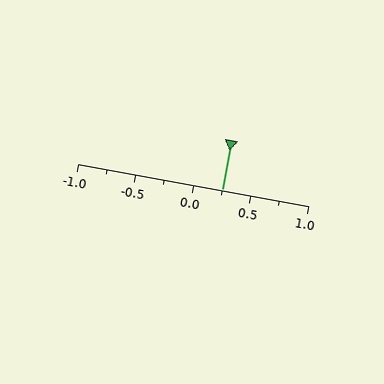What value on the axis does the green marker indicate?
The marker indicates approximately 0.25.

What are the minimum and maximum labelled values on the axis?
The axis runs from -1.0 to 1.0.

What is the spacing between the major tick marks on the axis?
The major ticks are spaced 0.5 apart.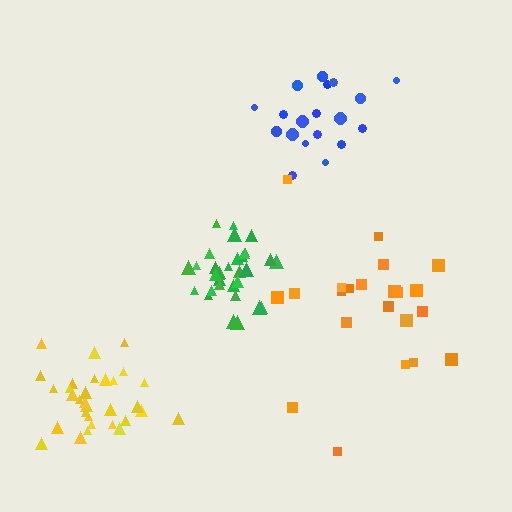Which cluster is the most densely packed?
Green.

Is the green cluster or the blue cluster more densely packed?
Green.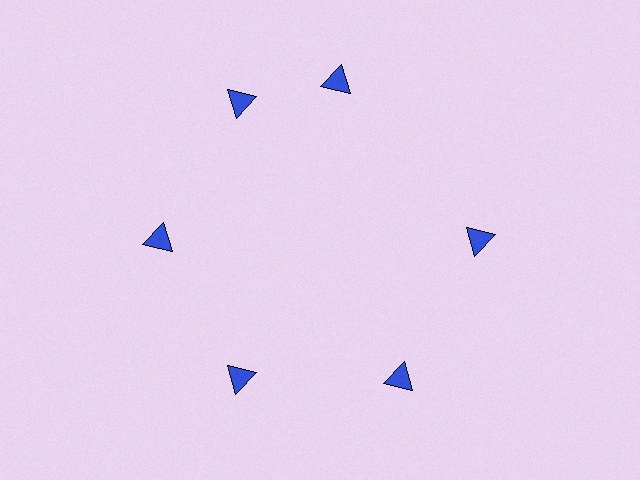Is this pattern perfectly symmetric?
No. The 6 blue triangles are arranged in a ring, but one element near the 1 o'clock position is rotated out of alignment along the ring, breaking the 6-fold rotational symmetry.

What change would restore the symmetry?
The symmetry would be restored by rotating it back into even spacing with its neighbors so that all 6 triangles sit at equal angles and equal distance from the center.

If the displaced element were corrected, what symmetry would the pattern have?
It would have 6-fold rotational symmetry — the pattern would map onto itself every 60 degrees.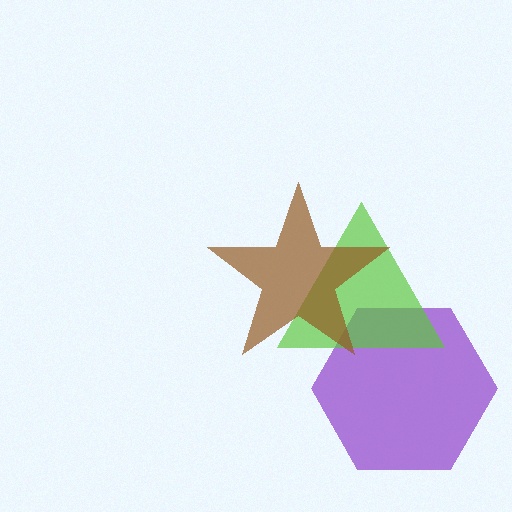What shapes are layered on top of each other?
The layered shapes are: a purple hexagon, a lime triangle, a brown star.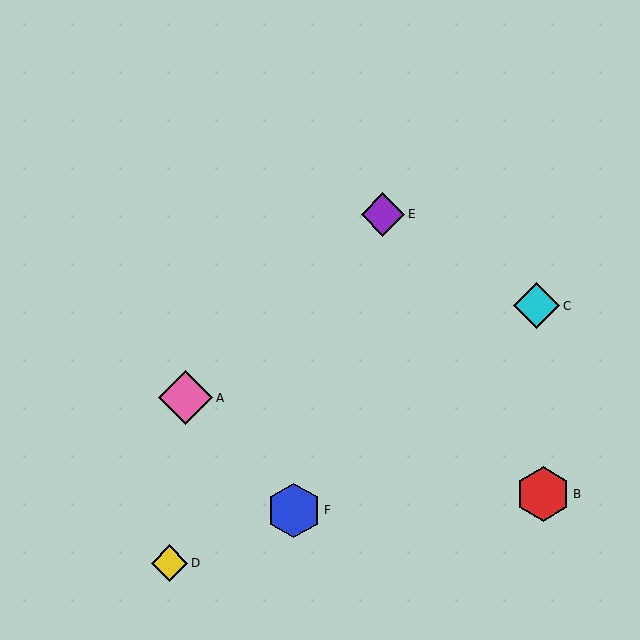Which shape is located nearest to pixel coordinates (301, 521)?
The blue hexagon (labeled F) at (294, 510) is nearest to that location.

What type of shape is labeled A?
Shape A is a pink diamond.